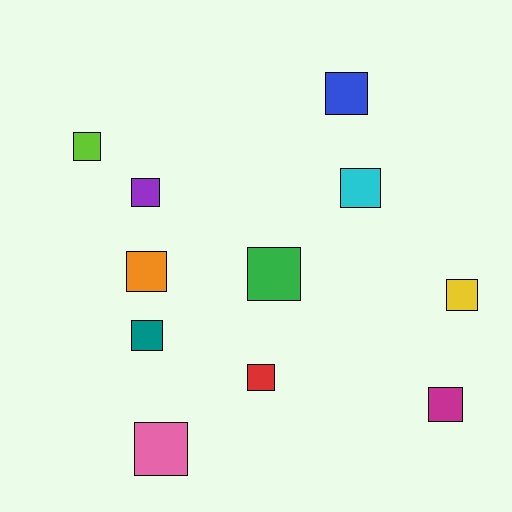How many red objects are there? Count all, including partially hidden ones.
There is 1 red object.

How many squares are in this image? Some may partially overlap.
There are 11 squares.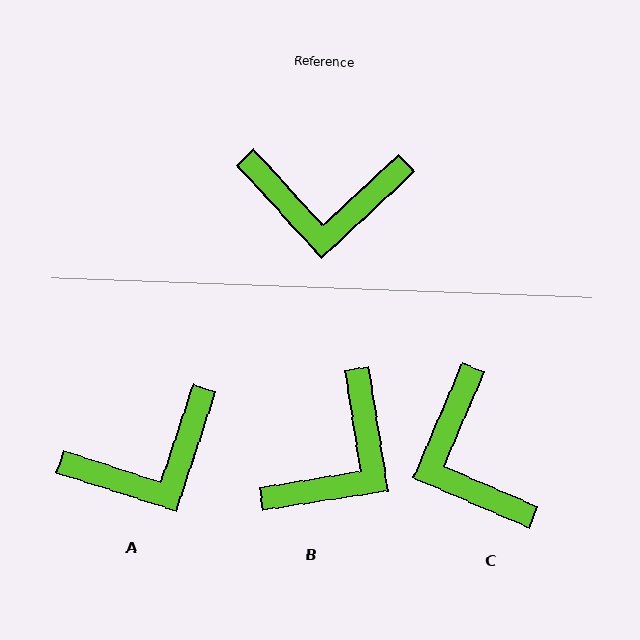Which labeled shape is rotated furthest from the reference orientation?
C, about 66 degrees away.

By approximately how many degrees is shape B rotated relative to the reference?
Approximately 56 degrees counter-clockwise.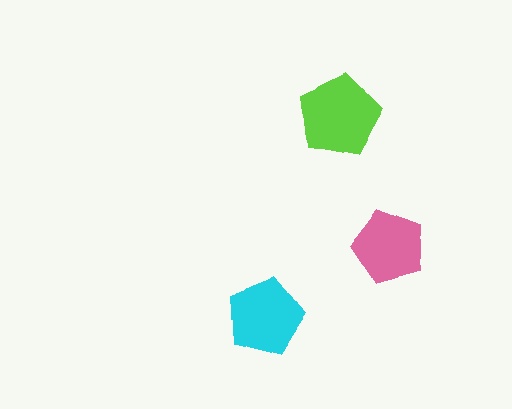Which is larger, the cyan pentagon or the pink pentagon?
The cyan one.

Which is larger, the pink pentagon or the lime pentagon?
The lime one.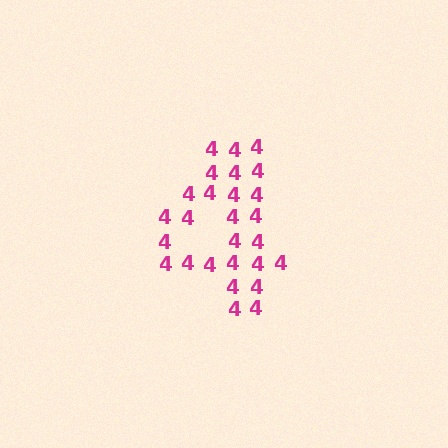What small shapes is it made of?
It is made of small digit 4's.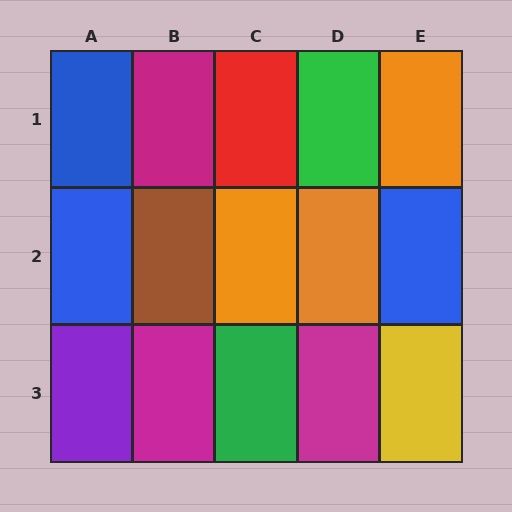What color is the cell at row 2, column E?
Blue.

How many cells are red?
1 cell is red.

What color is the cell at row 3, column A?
Purple.